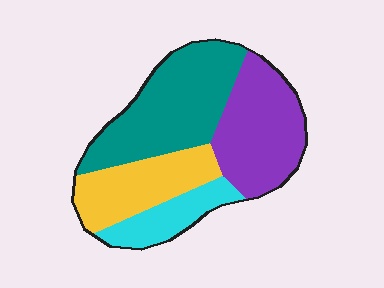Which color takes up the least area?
Cyan, at roughly 15%.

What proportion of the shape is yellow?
Yellow covers roughly 20% of the shape.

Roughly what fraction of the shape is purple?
Purple takes up between a quarter and a half of the shape.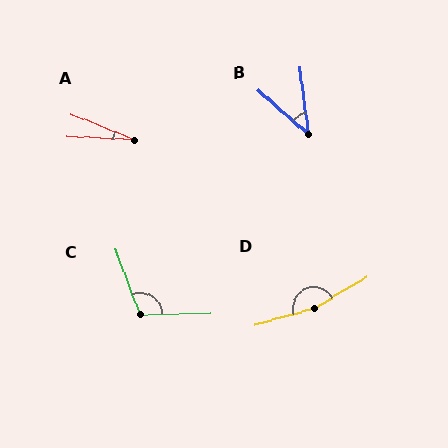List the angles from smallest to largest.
A (20°), B (42°), C (109°), D (165°).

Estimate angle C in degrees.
Approximately 109 degrees.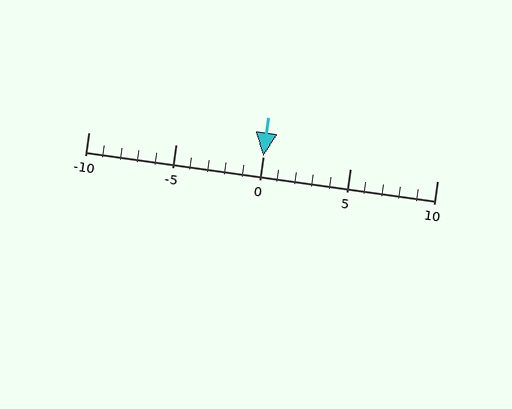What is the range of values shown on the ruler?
The ruler shows values from -10 to 10.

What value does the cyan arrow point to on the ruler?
The cyan arrow points to approximately 0.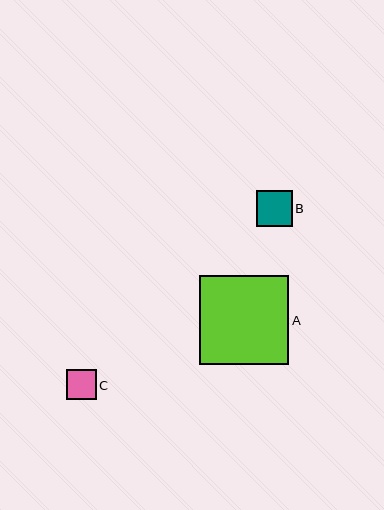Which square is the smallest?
Square C is the smallest with a size of approximately 30 pixels.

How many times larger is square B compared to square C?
Square B is approximately 1.2 times the size of square C.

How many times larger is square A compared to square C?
Square A is approximately 3.0 times the size of square C.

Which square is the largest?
Square A is the largest with a size of approximately 89 pixels.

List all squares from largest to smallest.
From largest to smallest: A, B, C.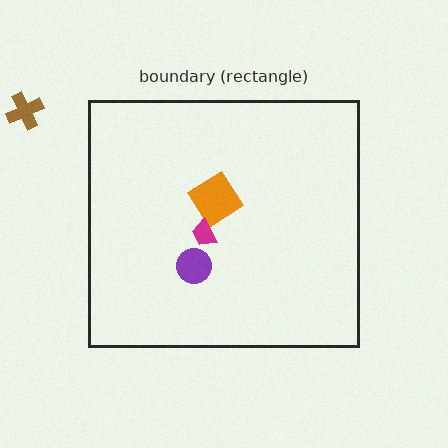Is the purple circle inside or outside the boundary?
Inside.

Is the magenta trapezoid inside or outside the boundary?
Inside.